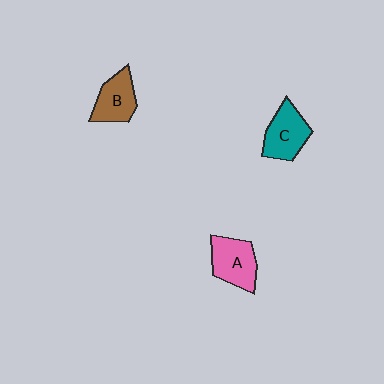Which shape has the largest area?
Shape A (pink).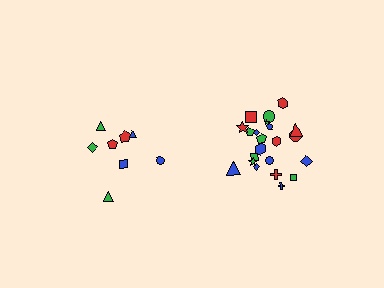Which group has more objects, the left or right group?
The right group.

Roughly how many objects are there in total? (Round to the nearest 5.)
Roughly 30 objects in total.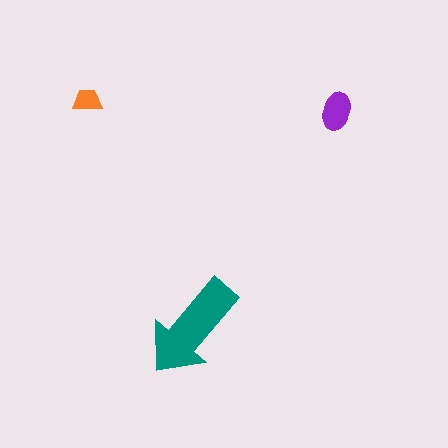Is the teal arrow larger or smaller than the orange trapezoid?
Larger.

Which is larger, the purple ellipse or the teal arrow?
The teal arrow.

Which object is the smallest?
The orange trapezoid.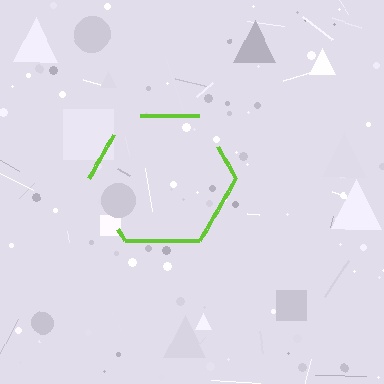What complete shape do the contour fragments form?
The contour fragments form a hexagon.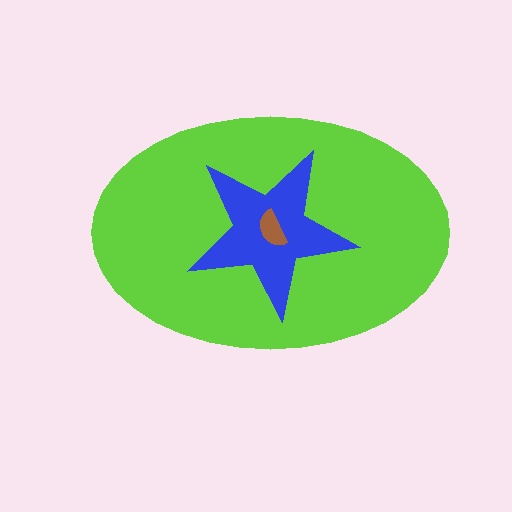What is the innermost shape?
The brown semicircle.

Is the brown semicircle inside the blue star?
Yes.